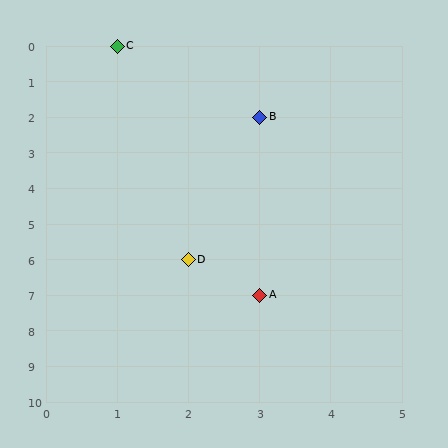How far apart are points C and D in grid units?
Points C and D are 1 column and 6 rows apart (about 6.1 grid units diagonally).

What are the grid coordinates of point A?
Point A is at grid coordinates (3, 7).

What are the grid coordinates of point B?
Point B is at grid coordinates (3, 2).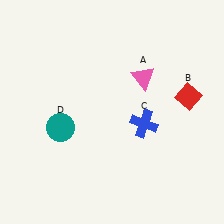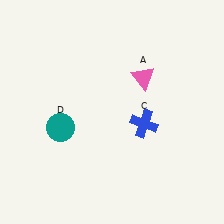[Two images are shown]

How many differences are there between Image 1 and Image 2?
There is 1 difference between the two images.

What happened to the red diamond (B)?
The red diamond (B) was removed in Image 2. It was in the top-right area of Image 1.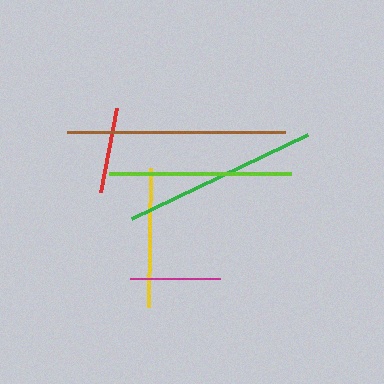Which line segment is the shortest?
The red line is the shortest at approximately 86 pixels.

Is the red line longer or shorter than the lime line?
The lime line is longer than the red line.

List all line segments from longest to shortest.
From longest to shortest: brown, green, lime, yellow, magenta, red.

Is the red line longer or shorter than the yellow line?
The yellow line is longer than the red line.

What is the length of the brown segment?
The brown segment is approximately 218 pixels long.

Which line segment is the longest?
The brown line is the longest at approximately 218 pixels.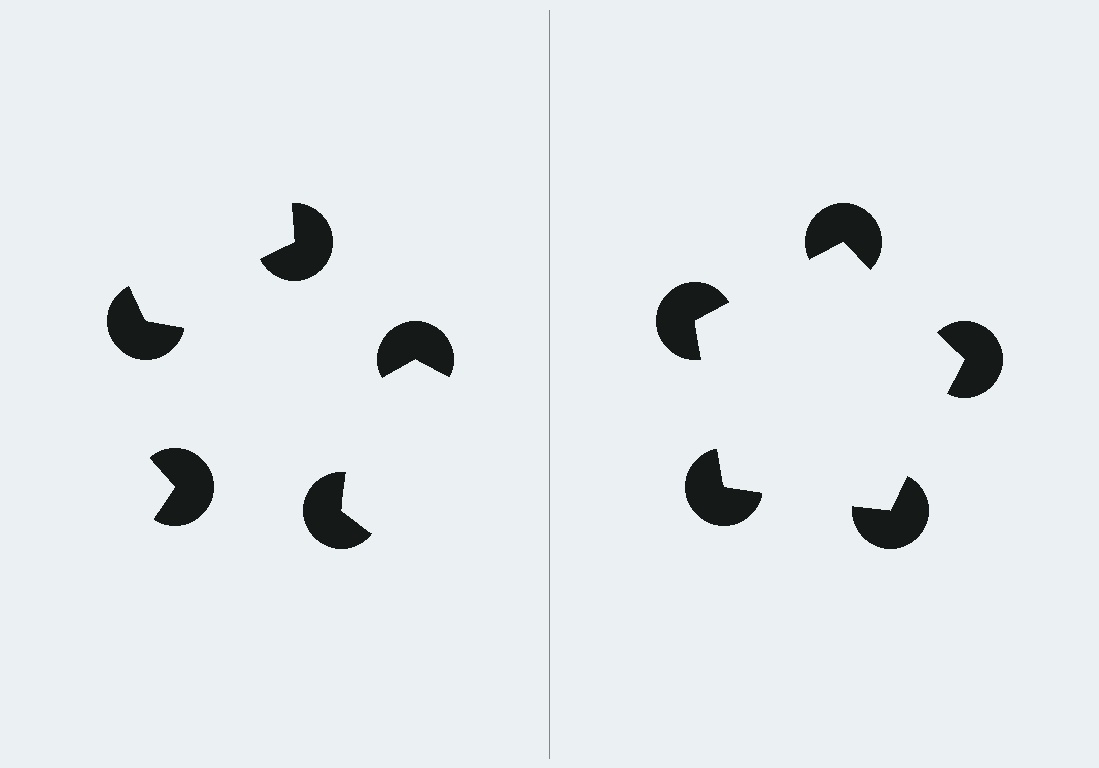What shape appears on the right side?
An illusory pentagon.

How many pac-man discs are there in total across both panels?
10 — 5 on each side.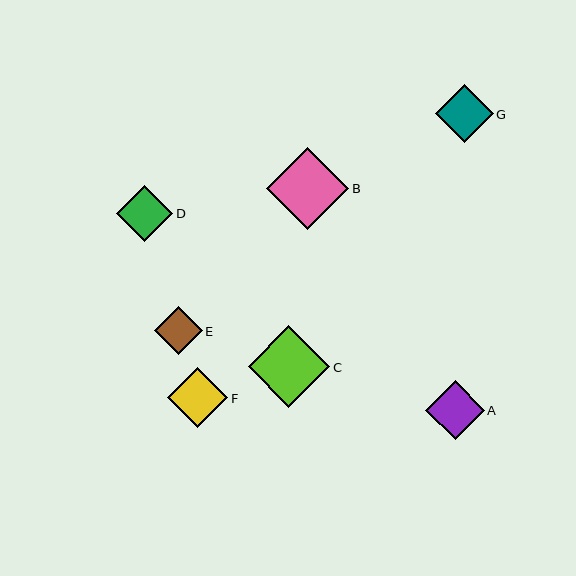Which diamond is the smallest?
Diamond E is the smallest with a size of approximately 48 pixels.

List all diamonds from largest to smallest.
From largest to smallest: B, C, F, A, G, D, E.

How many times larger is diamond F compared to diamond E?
Diamond F is approximately 1.3 times the size of diamond E.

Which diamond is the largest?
Diamond B is the largest with a size of approximately 82 pixels.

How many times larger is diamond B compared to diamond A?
Diamond B is approximately 1.4 times the size of diamond A.